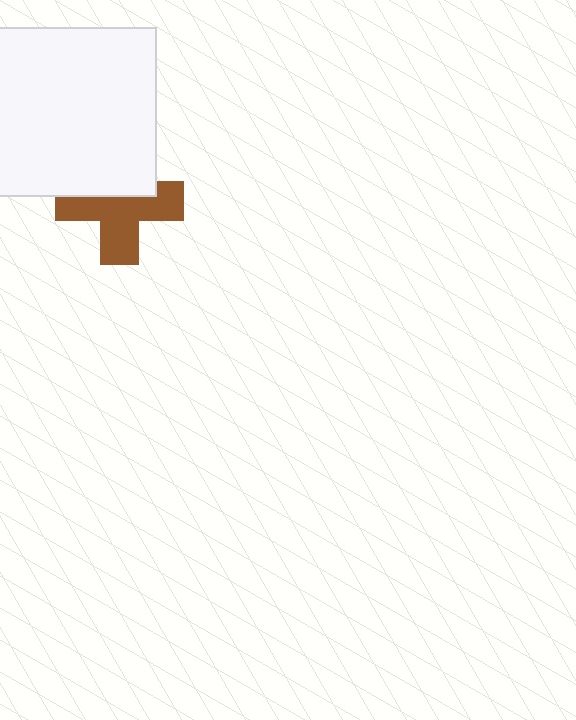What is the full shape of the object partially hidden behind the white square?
The partially hidden object is a brown cross.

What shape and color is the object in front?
The object in front is a white square.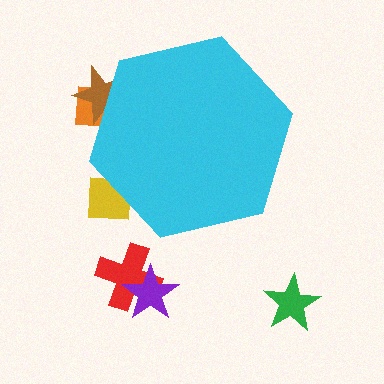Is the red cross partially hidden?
No, the red cross is fully visible.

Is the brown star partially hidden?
Yes, the brown star is partially hidden behind the cyan hexagon.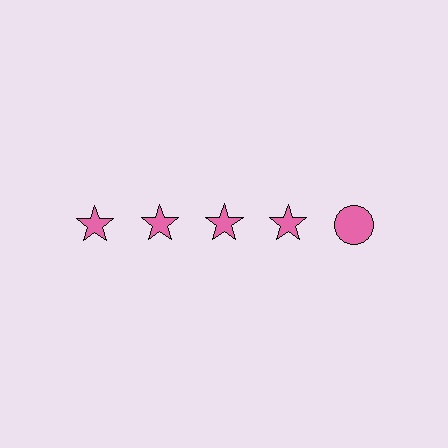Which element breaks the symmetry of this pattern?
The pink circle in the top row, rightmost column breaks the symmetry. All other shapes are pink stars.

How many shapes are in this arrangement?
There are 5 shapes arranged in a grid pattern.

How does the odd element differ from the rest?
It has a different shape: circle instead of star.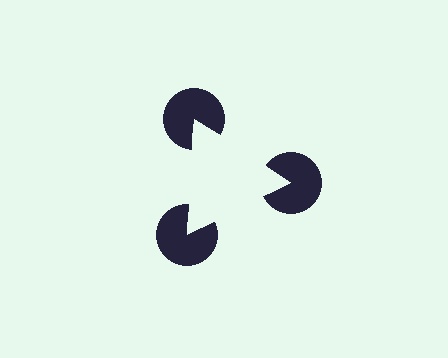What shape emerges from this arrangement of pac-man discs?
An illusory triangle — its edges are inferred from the aligned wedge cuts in the pac-man discs, not physically drawn.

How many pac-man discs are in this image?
There are 3 — one at each vertex of the illusory triangle.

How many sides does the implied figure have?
3 sides.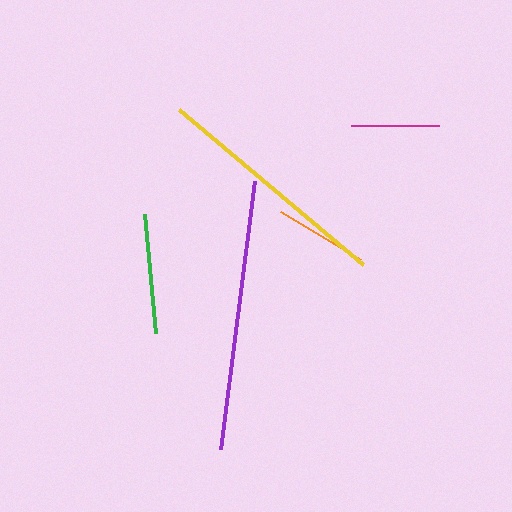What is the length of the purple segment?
The purple segment is approximately 270 pixels long.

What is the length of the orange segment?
The orange segment is approximately 93 pixels long.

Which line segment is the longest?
The purple line is the longest at approximately 270 pixels.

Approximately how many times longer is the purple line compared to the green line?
The purple line is approximately 2.3 times the length of the green line.